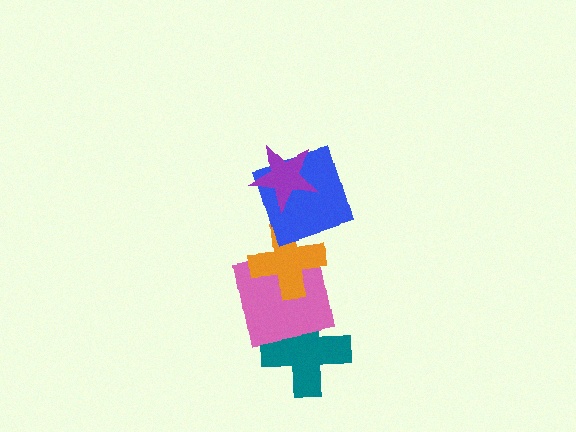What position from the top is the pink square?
The pink square is 4th from the top.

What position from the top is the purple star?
The purple star is 1st from the top.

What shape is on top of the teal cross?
The pink square is on top of the teal cross.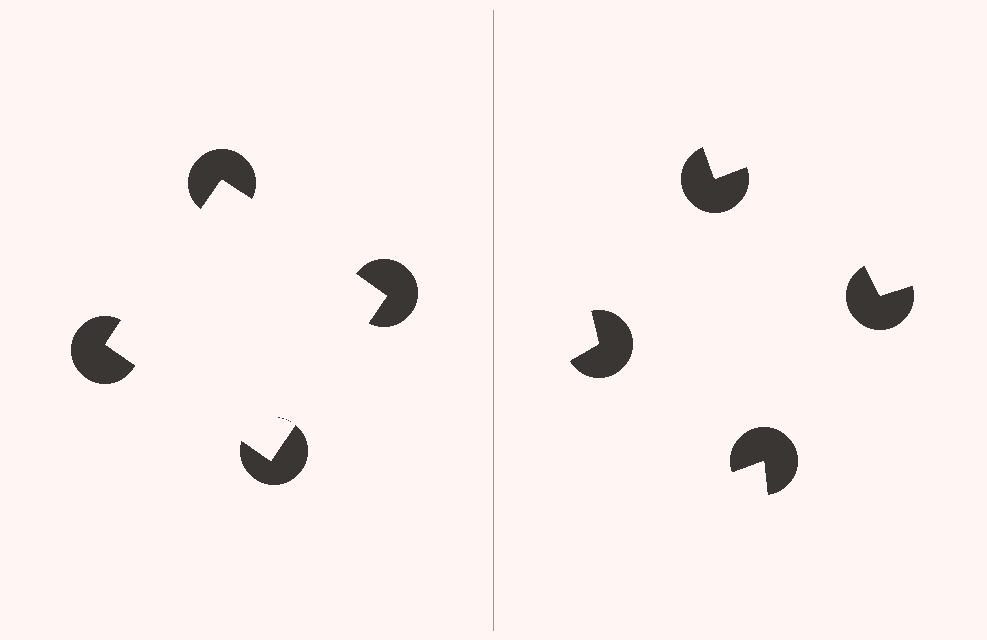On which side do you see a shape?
An illusory square appears on the left side. On the right side the wedge cuts are rotated, so no coherent shape forms.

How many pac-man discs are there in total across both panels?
8 — 4 on each side.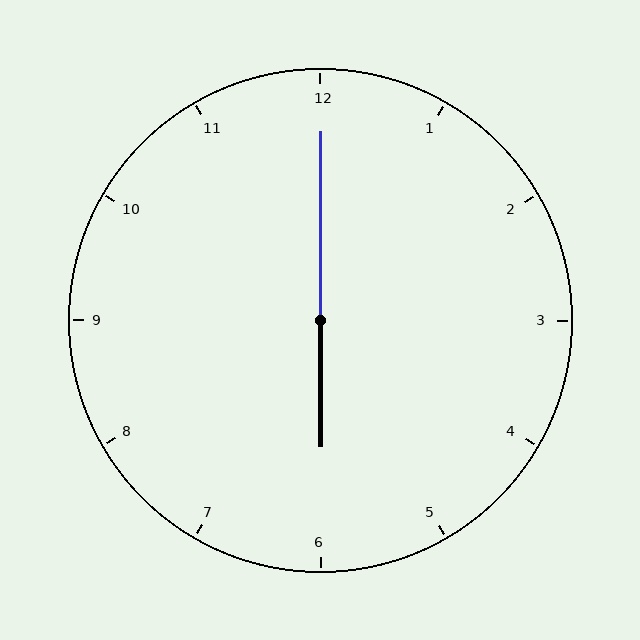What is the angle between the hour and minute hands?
Approximately 180 degrees.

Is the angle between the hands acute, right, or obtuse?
It is obtuse.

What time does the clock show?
6:00.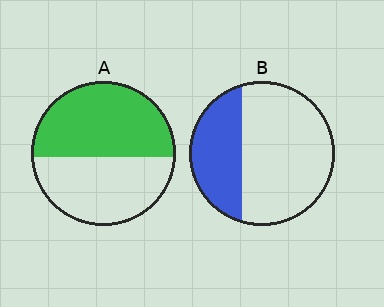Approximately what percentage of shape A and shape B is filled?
A is approximately 55% and B is approximately 35%.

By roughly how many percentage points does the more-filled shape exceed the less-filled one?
By roughly 20 percentage points (A over B).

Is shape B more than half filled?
No.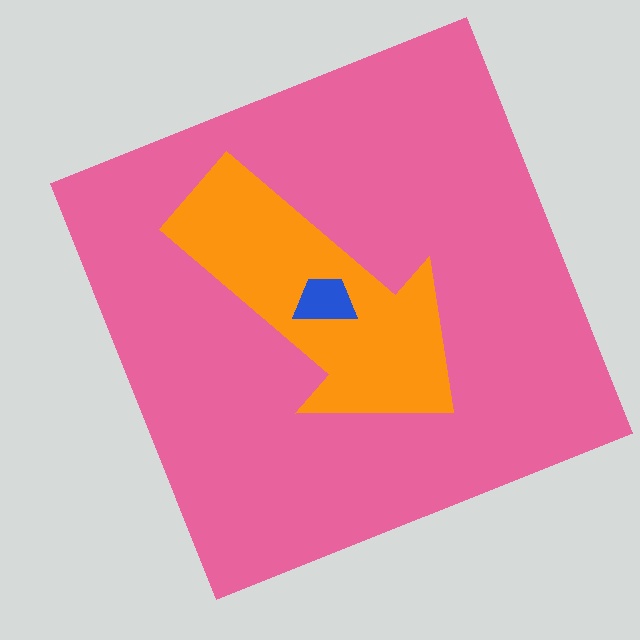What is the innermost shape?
The blue trapezoid.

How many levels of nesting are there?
3.